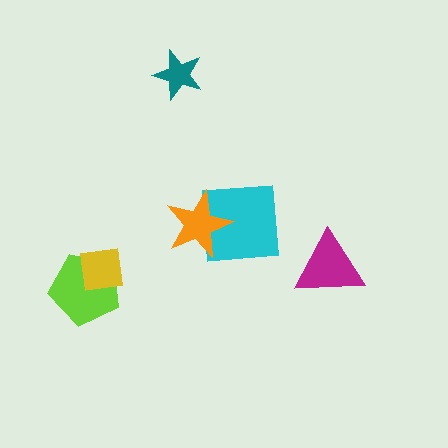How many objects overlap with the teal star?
0 objects overlap with the teal star.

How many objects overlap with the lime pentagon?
1 object overlaps with the lime pentagon.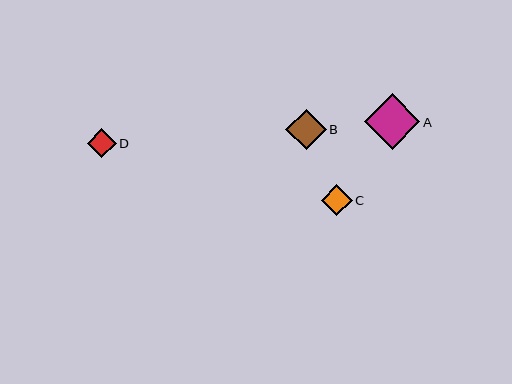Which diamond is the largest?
Diamond A is the largest with a size of approximately 55 pixels.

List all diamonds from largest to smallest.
From largest to smallest: A, B, C, D.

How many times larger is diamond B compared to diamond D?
Diamond B is approximately 1.4 times the size of diamond D.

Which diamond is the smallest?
Diamond D is the smallest with a size of approximately 29 pixels.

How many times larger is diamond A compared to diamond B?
Diamond A is approximately 1.4 times the size of diamond B.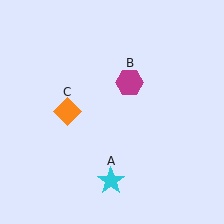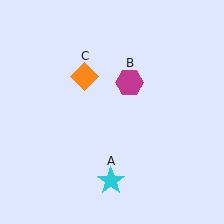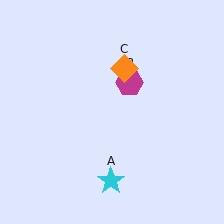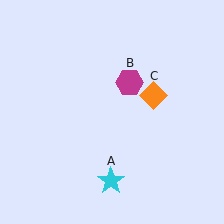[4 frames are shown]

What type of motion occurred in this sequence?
The orange diamond (object C) rotated clockwise around the center of the scene.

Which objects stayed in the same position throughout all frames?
Cyan star (object A) and magenta hexagon (object B) remained stationary.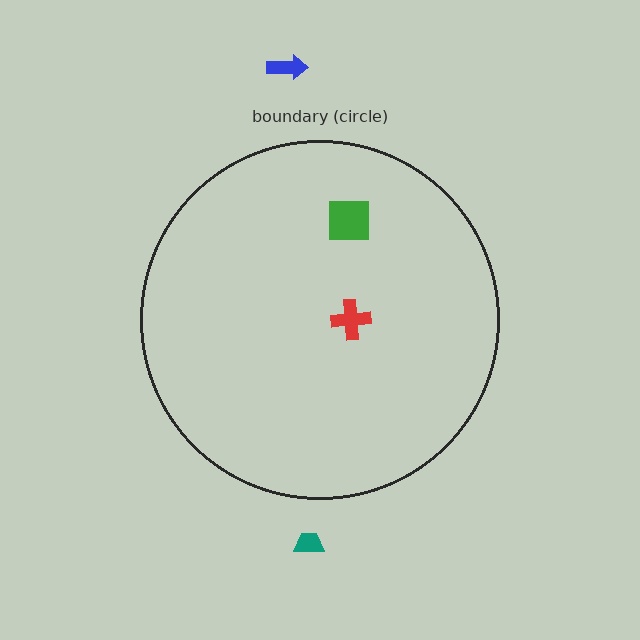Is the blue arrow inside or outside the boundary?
Outside.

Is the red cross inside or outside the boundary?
Inside.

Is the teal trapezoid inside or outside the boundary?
Outside.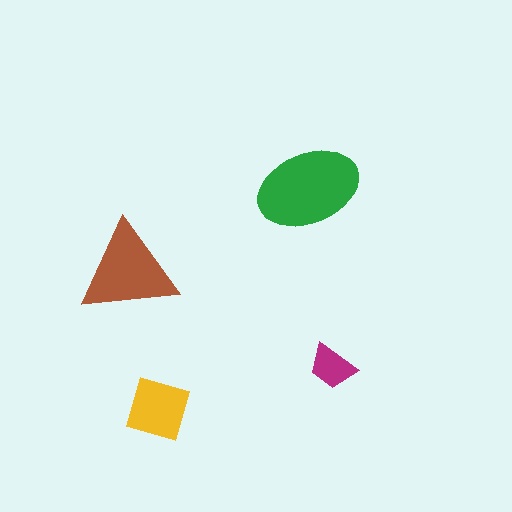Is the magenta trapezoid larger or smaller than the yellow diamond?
Smaller.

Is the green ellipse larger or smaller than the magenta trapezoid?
Larger.